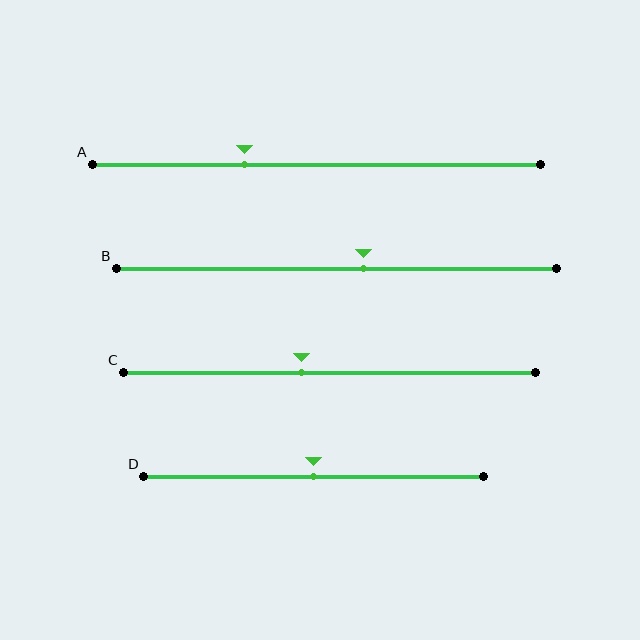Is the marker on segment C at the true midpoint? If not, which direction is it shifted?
No, the marker on segment C is shifted to the left by about 7% of the segment length.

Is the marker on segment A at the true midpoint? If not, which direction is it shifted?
No, the marker on segment A is shifted to the left by about 16% of the segment length.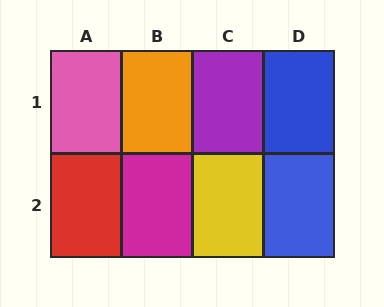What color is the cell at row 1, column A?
Pink.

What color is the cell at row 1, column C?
Purple.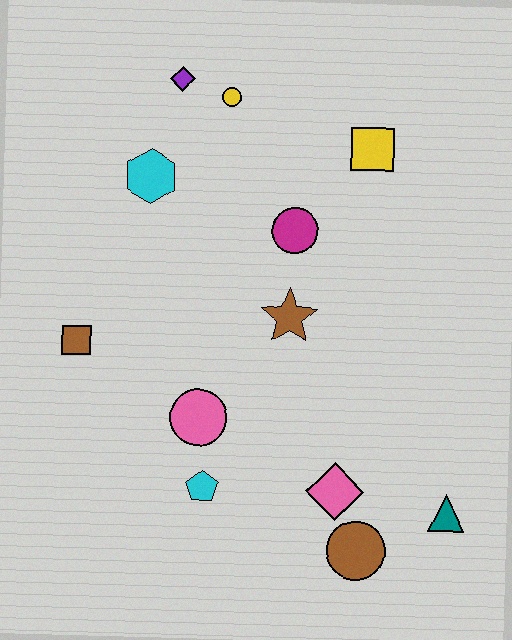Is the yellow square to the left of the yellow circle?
No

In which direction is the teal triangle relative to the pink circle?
The teal triangle is to the right of the pink circle.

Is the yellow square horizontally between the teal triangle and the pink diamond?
Yes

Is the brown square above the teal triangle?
Yes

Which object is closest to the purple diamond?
The yellow circle is closest to the purple diamond.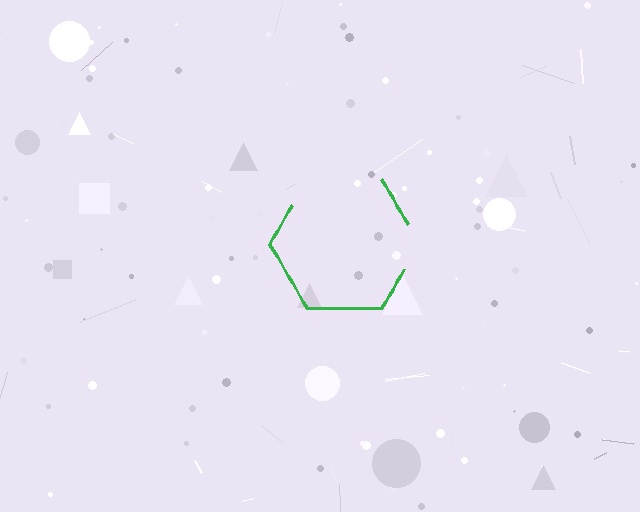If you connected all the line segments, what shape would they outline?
They would outline a hexagon.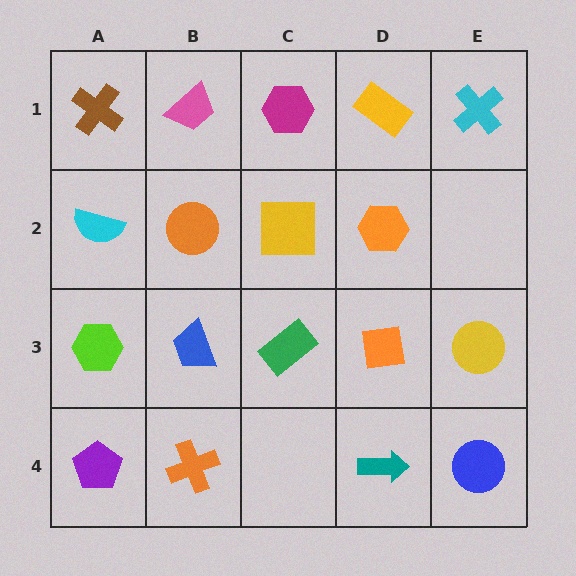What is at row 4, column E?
A blue circle.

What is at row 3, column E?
A yellow circle.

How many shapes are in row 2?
4 shapes.